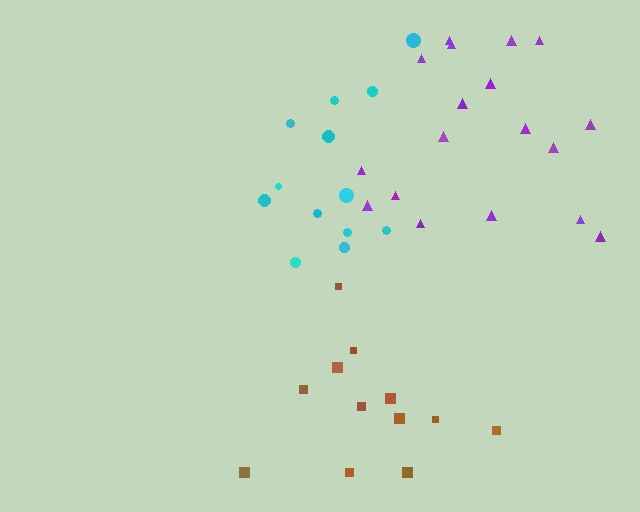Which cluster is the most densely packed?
Purple.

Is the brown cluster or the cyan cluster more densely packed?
Brown.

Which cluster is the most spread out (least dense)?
Cyan.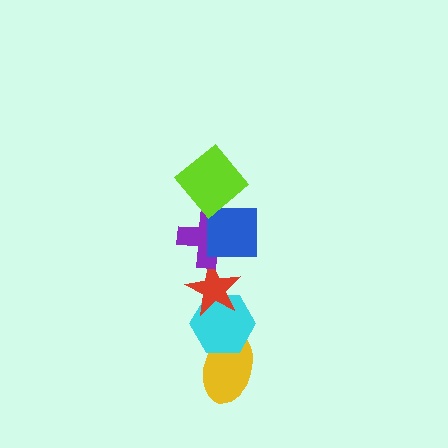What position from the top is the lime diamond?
The lime diamond is 1st from the top.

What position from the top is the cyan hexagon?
The cyan hexagon is 5th from the top.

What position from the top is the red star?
The red star is 4th from the top.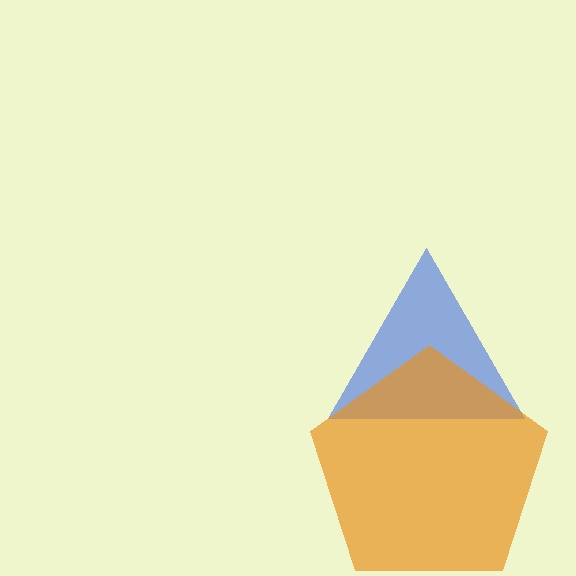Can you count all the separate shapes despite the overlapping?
Yes, there are 2 separate shapes.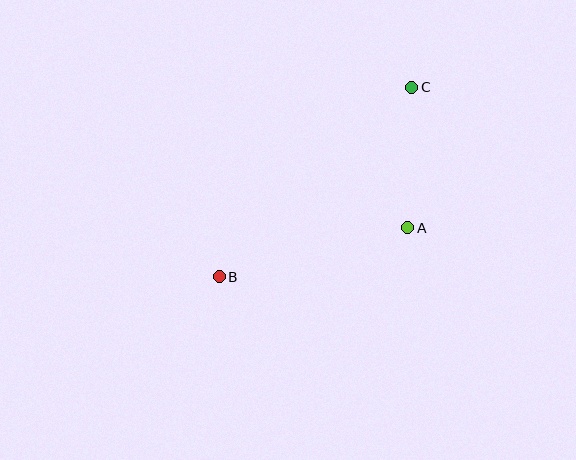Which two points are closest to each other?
Points A and C are closest to each other.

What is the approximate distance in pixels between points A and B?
The distance between A and B is approximately 195 pixels.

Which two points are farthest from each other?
Points B and C are farthest from each other.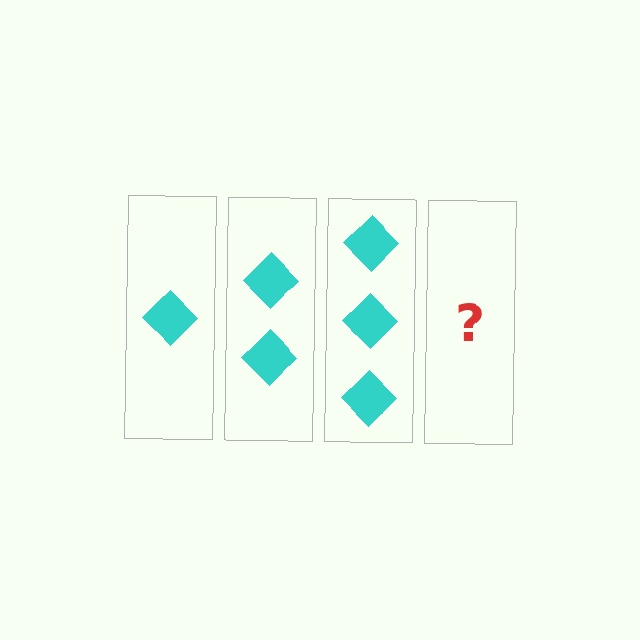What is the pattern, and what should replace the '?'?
The pattern is that each step adds one more diamond. The '?' should be 4 diamonds.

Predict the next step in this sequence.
The next step is 4 diamonds.